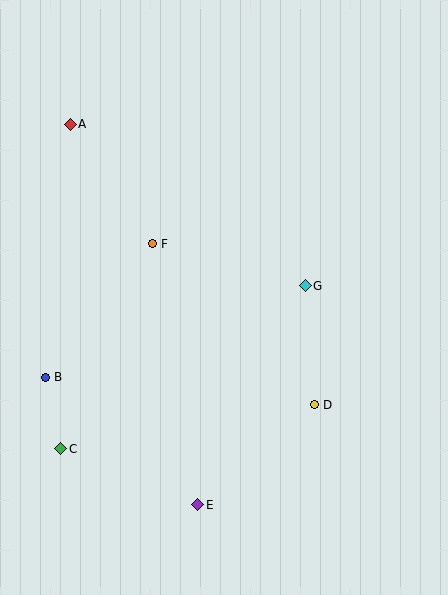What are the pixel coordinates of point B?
Point B is at (46, 377).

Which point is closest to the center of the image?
Point G at (305, 286) is closest to the center.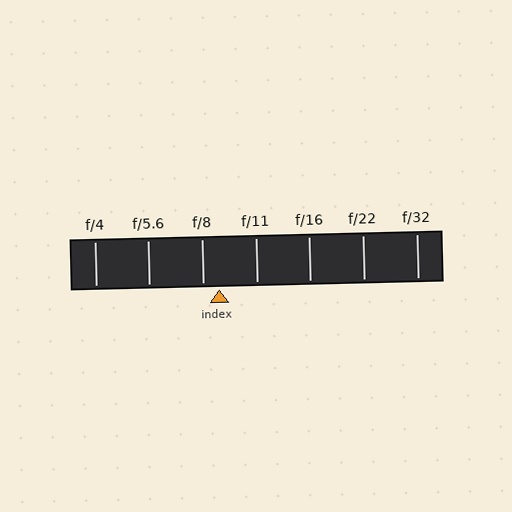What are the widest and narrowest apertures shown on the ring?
The widest aperture shown is f/4 and the narrowest is f/32.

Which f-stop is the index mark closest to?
The index mark is closest to f/8.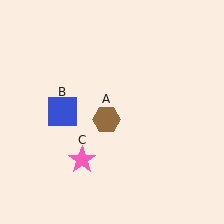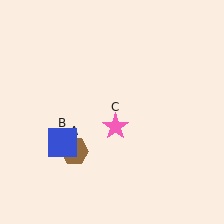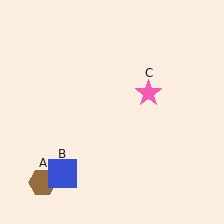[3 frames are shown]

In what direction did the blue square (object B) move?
The blue square (object B) moved down.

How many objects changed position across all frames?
3 objects changed position: brown hexagon (object A), blue square (object B), pink star (object C).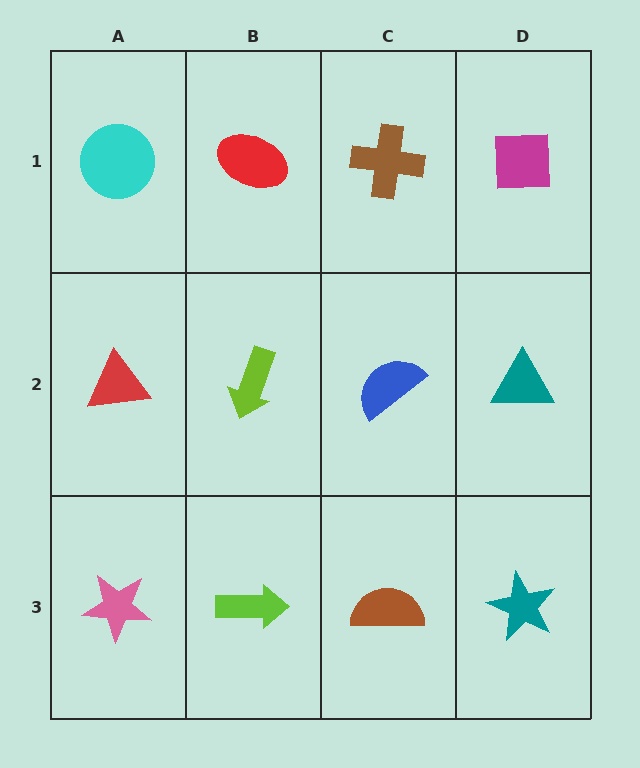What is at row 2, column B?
A lime arrow.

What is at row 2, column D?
A teal triangle.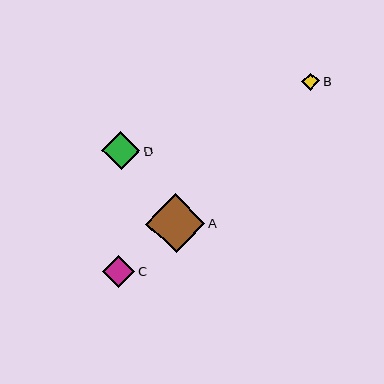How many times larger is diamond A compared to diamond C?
Diamond A is approximately 1.8 times the size of diamond C.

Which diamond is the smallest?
Diamond B is the smallest with a size of approximately 18 pixels.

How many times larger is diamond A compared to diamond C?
Diamond A is approximately 1.8 times the size of diamond C.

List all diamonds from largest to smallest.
From largest to smallest: A, D, C, B.